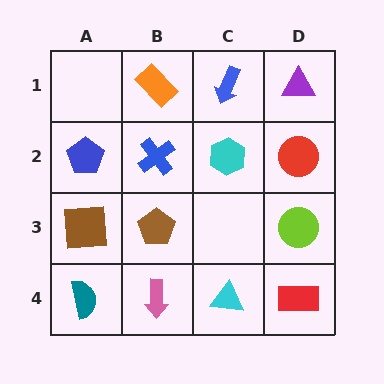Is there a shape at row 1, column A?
No, that cell is empty.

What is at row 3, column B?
A brown pentagon.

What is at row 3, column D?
A lime circle.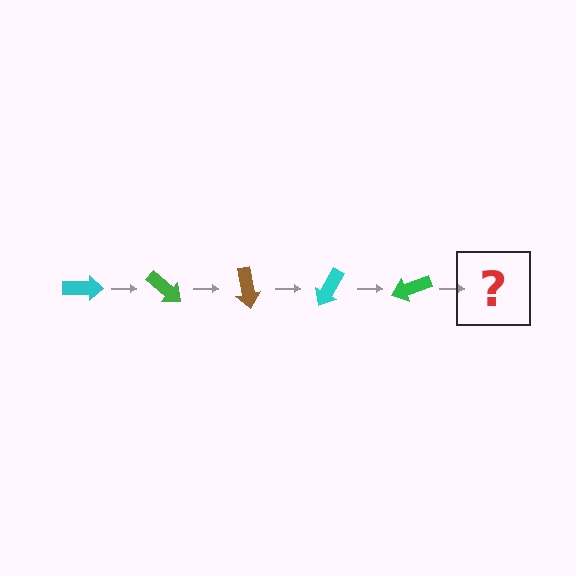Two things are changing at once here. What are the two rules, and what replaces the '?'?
The two rules are that it rotates 40 degrees each step and the color cycles through cyan, green, and brown. The '?' should be a brown arrow, rotated 200 degrees from the start.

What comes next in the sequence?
The next element should be a brown arrow, rotated 200 degrees from the start.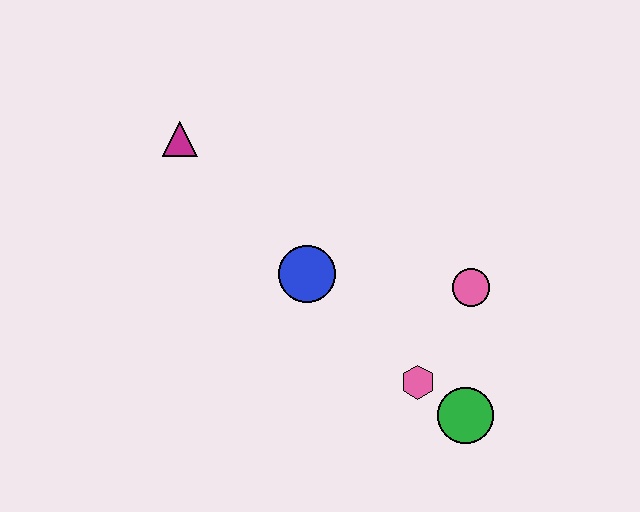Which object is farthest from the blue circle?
The green circle is farthest from the blue circle.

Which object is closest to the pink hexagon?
The green circle is closest to the pink hexagon.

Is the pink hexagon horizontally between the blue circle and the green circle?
Yes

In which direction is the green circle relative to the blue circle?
The green circle is to the right of the blue circle.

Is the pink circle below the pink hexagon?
No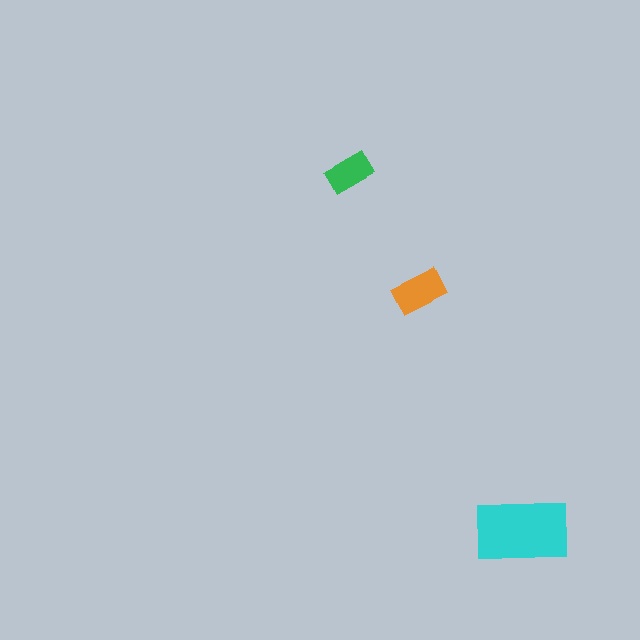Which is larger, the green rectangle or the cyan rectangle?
The cyan one.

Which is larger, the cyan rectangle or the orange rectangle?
The cyan one.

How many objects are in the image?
There are 3 objects in the image.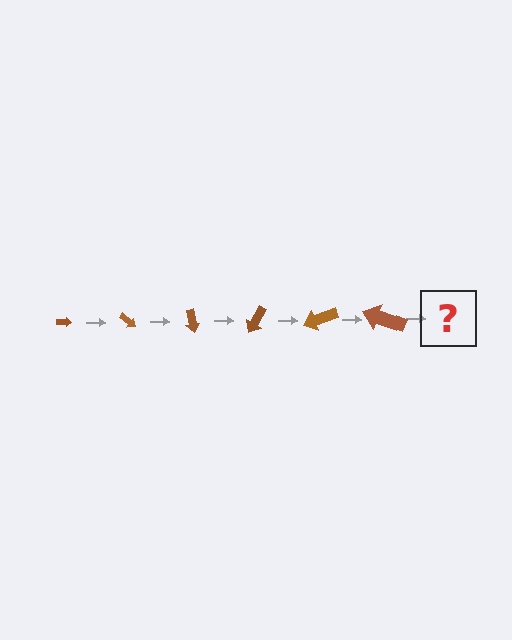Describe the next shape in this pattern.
It should be an arrow, larger than the previous one and rotated 240 degrees from the start.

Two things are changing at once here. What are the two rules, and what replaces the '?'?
The two rules are that the arrow grows larger each step and it rotates 40 degrees each step. The '?' should be an arrow, larger than the previous one and rotated 240 degrees from the start.